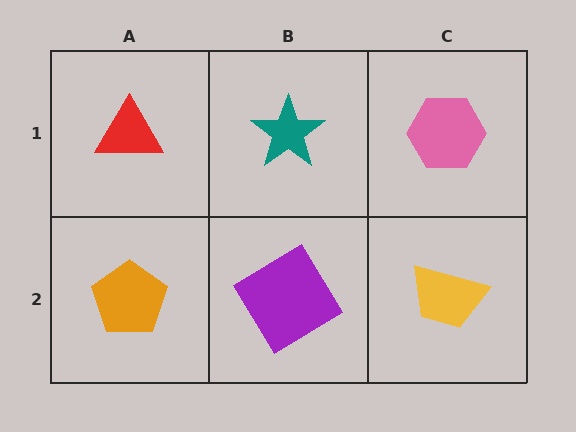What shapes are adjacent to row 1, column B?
A purple diamond (row 2, column B), a red triangle (row 1, column A), a pink hexagon (row 1, column C).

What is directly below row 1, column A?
An orange pentagon.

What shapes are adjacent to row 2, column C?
A pink hexagon (row 1, column C), a purple diamond (row 2, column B).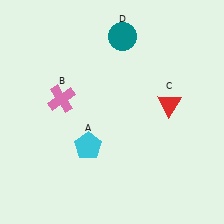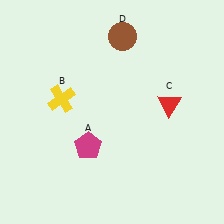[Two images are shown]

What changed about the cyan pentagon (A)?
In Image 1, A is cyan. In Image 2, it changed to magenta.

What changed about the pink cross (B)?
In Image 1, B is pink. In Image 2, it changed to yellow.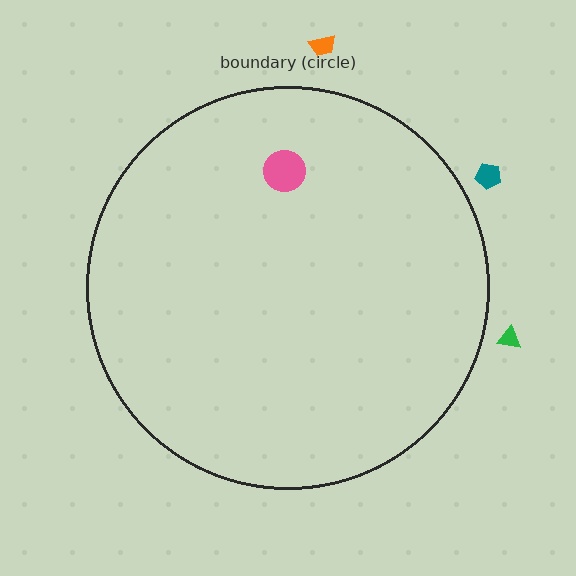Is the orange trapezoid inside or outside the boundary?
Outside.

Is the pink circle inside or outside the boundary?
Inside.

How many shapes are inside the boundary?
1 inside, 3 outside.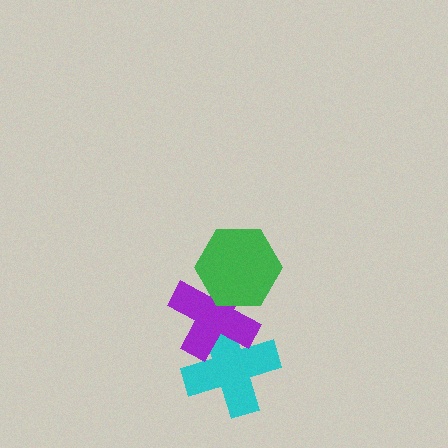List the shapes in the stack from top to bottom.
From top to bottom: the green hexagon, the purple cross, the cyan cross.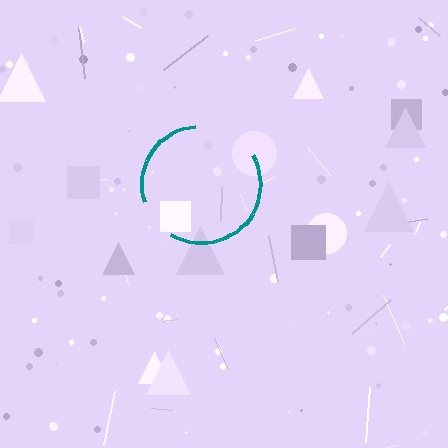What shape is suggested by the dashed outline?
The dashed outline suggests a circle.